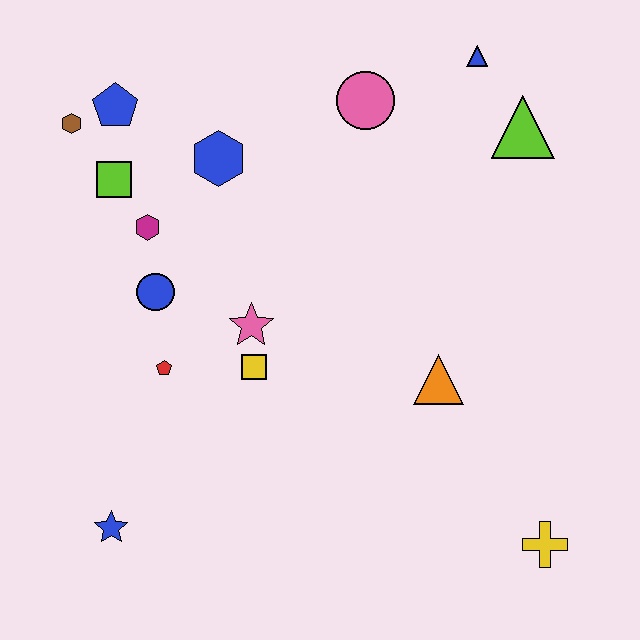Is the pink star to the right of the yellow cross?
No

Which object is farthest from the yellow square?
The blue triangle is farthest from the yellow square.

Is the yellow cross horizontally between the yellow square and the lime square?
No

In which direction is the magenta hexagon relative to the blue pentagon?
The magenta hexagon is below the blue pentagon.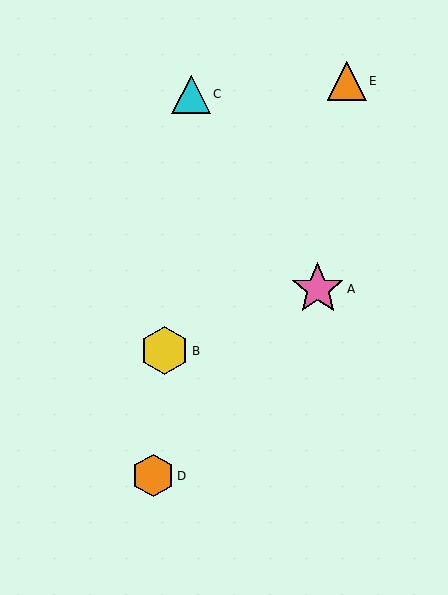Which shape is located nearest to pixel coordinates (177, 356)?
The yellow hexagon (labeled B) at (164, 351) is nearest to that location.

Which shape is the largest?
The pink star (labeled A) is the largest.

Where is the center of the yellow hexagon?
The center of the yellow hexagon is at (164, 351).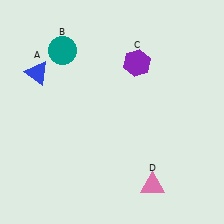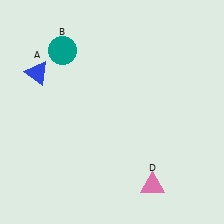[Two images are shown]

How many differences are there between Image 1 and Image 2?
There is 1 difference between the two images.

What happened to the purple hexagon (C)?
The purple hexagon (C) was removed in Image 2. It was in the top-right area of Image 1.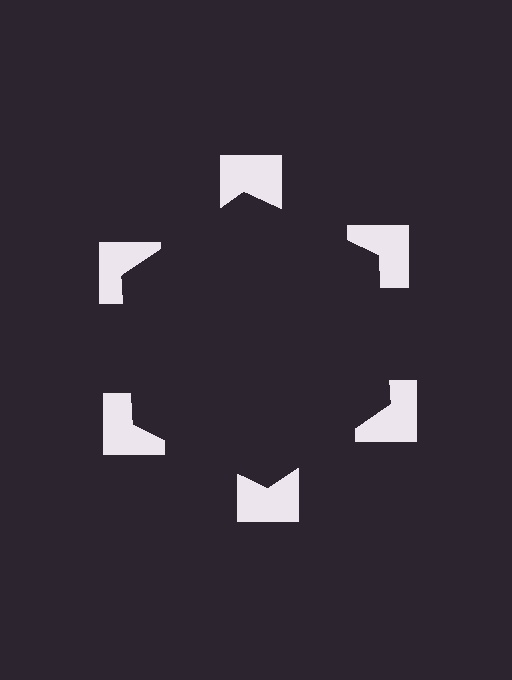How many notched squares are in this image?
There are 6 — one at each vertex of the illusory hexagon.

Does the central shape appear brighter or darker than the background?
It typically appears slightly darker than the background, even though no actual brightness change is drawn.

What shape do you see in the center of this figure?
An illusory hexagon — its edges are inferred from the aligned wedge cuts in the notched squares, not physically drawn.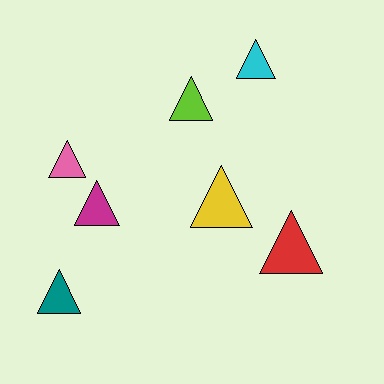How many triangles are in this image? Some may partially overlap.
There are 7 triangles.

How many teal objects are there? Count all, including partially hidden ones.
There is 1 teal object.